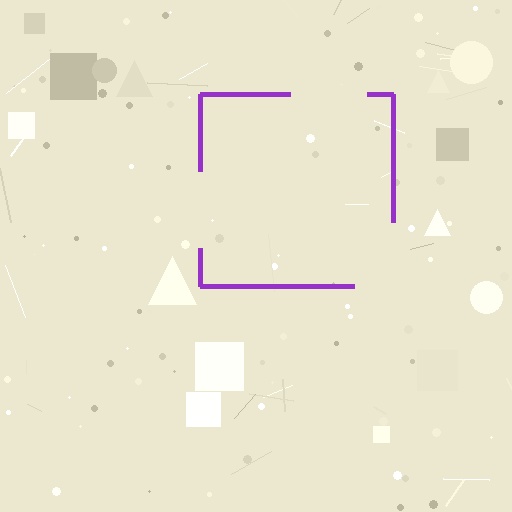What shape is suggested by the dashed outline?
The dashed outline suggests a square.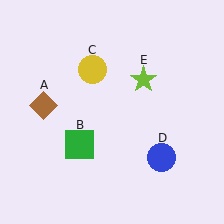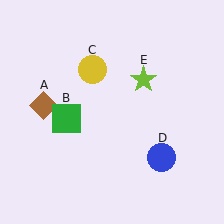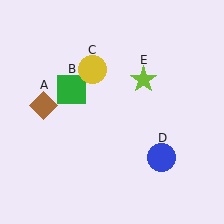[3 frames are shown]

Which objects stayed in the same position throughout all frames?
Brown diamond (object A) and yellow circle (object C) and blue circle (object D) and lime star (object E) remained stationary.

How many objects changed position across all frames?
1 object changed position: green square (object B).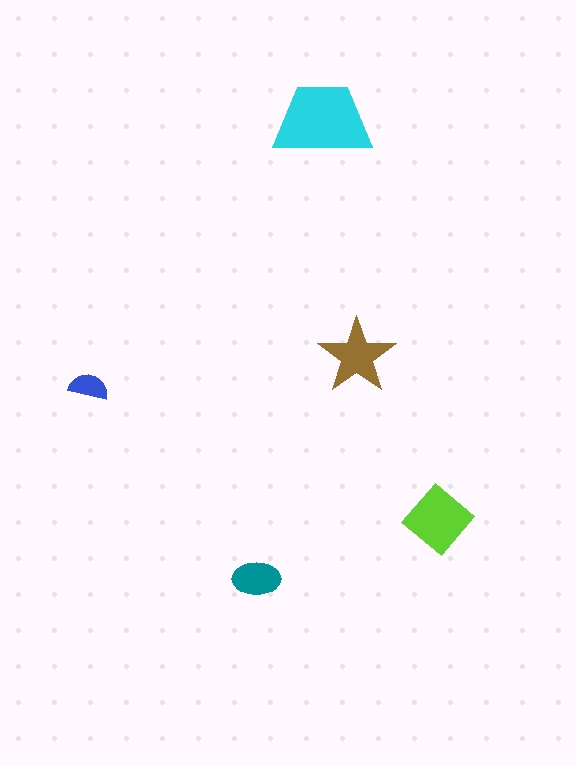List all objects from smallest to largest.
The blue semicircle, the teal ellipse, the brown star, the lime diamond, the cyan trapezoid.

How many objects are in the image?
There are 5 objects in the image.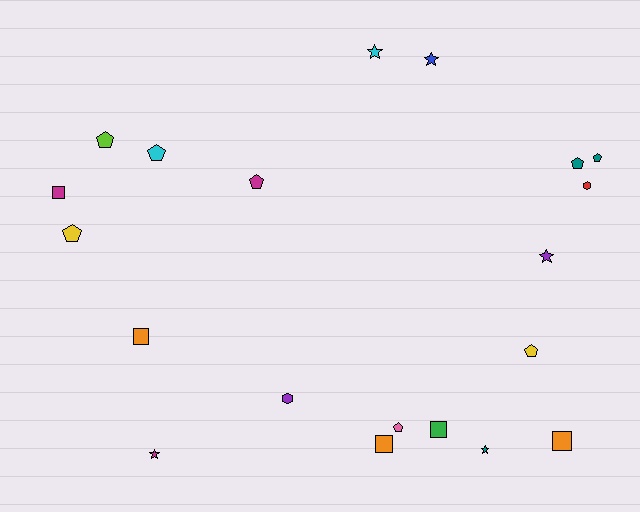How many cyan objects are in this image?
There are 2 cyan objects.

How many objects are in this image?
There are 20 objects.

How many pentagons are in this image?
There are 8 pentagons.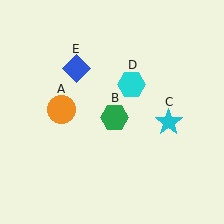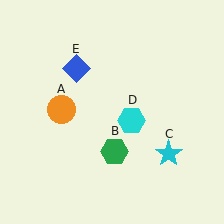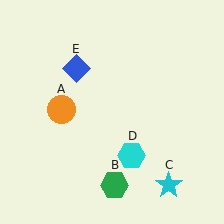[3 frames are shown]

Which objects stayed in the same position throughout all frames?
Orange circle (object A) and blue diamond (object E) remained stationary.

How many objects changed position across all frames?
3 objects changed position: green hexagon (object B), cyan star (object C), cyan hexagon (object D).